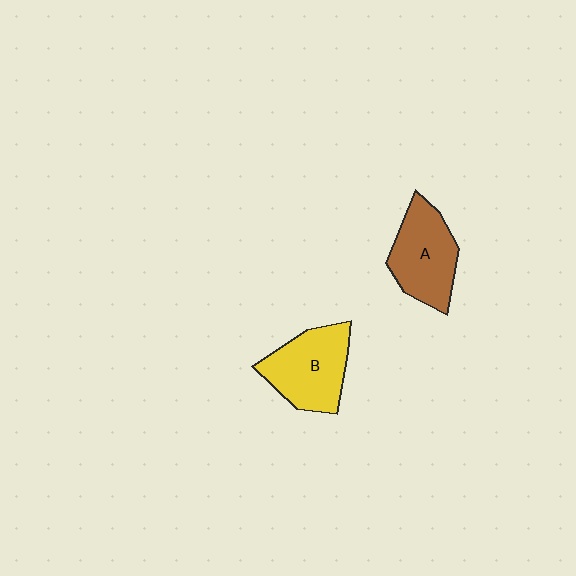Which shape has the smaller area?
Shape A (brown).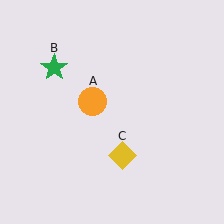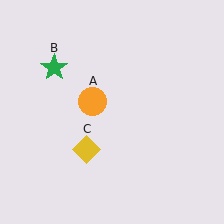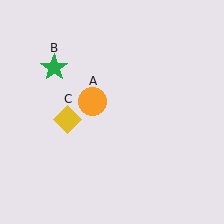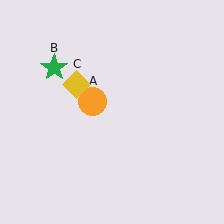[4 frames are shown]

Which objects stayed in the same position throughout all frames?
Orange circle (object A) and green star (object B) remained stationary.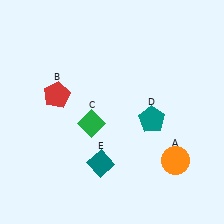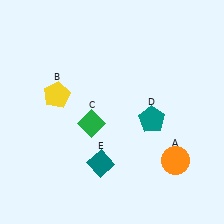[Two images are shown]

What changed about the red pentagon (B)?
In Image 1, B is red. In Image 2, it changed to yellow.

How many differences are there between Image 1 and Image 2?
There is 1 difference between the two images.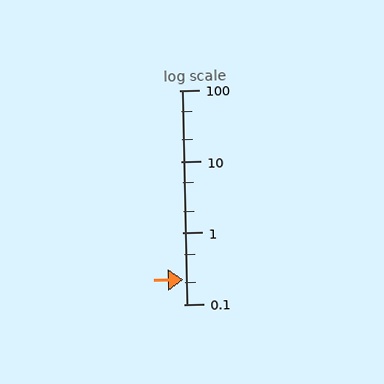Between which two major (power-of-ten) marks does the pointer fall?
The pointer is between 0.1 and 1.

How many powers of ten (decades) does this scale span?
The scale spans 3 decades, from 0.1 to 100.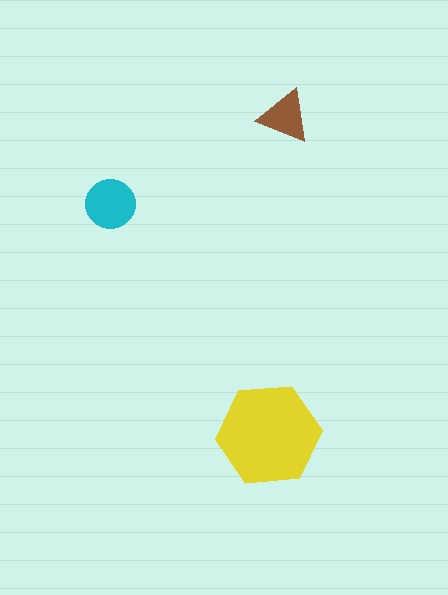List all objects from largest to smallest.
The yellow hexagon, the cyan circle, the brown triangle.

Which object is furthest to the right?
The brown triangle is rightmost.